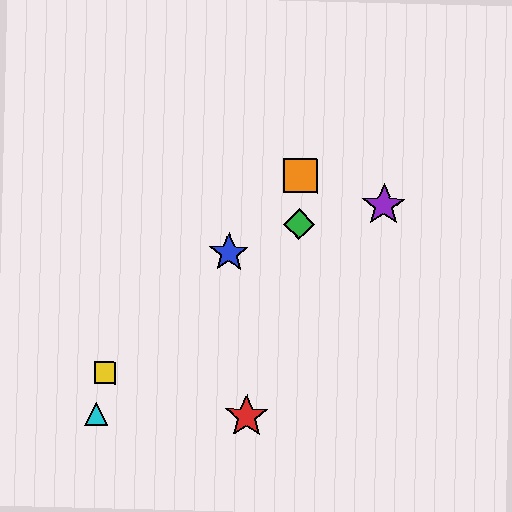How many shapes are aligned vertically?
2 shapes (the green diamond, the orange square) are aligned vertically.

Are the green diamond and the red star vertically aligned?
No, the green diamond is at x≈299 and the red star is at x≈246.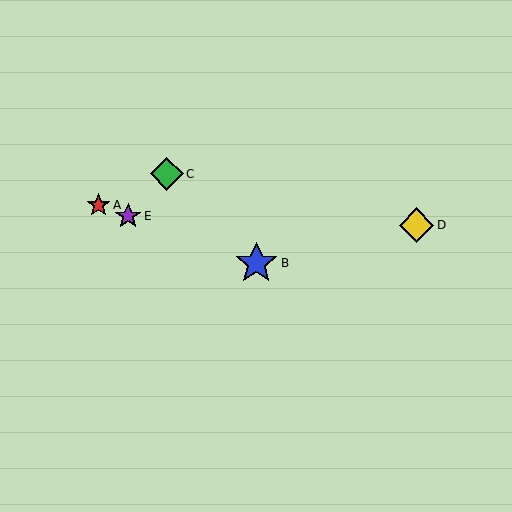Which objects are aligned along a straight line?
Objects A, B, E are aligned along a straight line.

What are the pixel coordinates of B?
Object B is at (256, 263).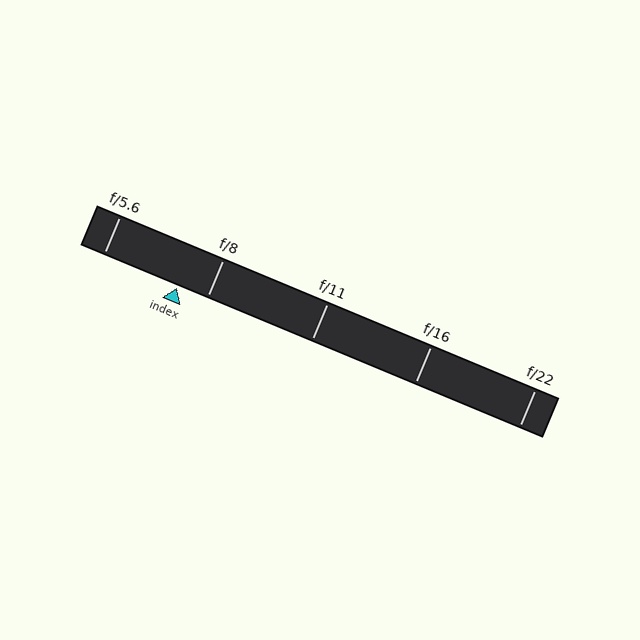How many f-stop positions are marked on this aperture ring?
There are 5 f-stop positions marked.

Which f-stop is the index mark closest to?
The index mark is closest to f/8.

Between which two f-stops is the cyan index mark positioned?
The index mark is between f/5.6 and f/8.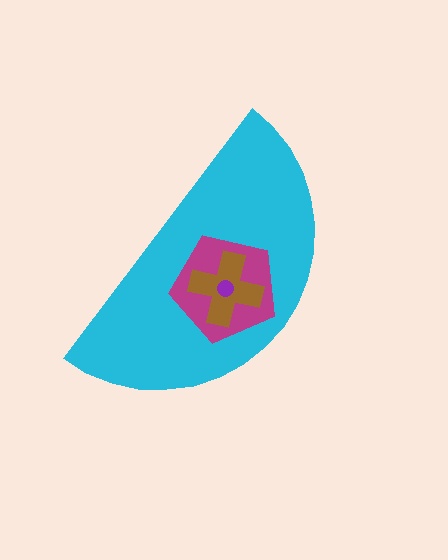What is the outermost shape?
The cyan semicircle.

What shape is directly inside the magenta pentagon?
The brown cross.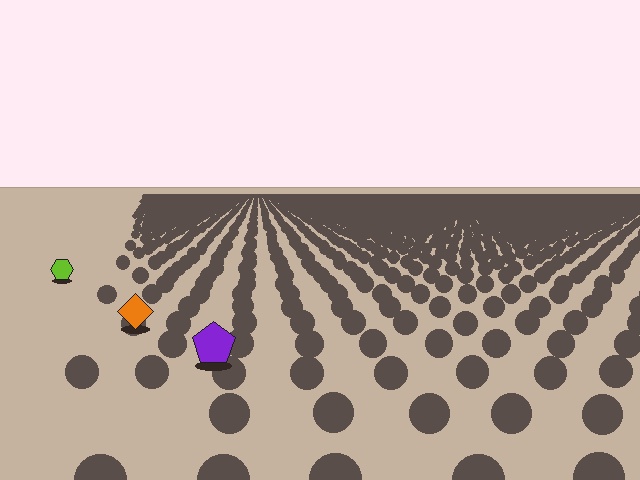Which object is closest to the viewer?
The purple pentagon is closest. The texture marks near it are larger and more spread out.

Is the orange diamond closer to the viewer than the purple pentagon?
No. The purple pentagon is closer — you can tell from the texture gradient: the ground texture is coarser near it.